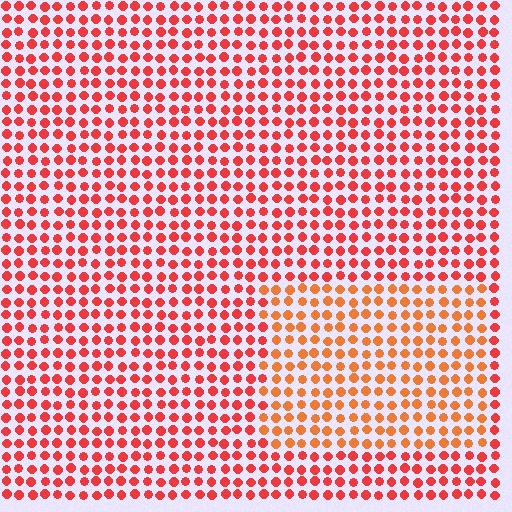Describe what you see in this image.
The image is filled with small red elements in a uniform arrangement. A rectangle-shaped region is visible where the elements are tinted to a slightly different hue, forming a subtle color boundary.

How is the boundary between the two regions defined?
The boundary is defined purely by a slight shift in hue (about 25 degrees). Spacing, size, and orientation are identical on both sides.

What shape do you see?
I see a rectangle.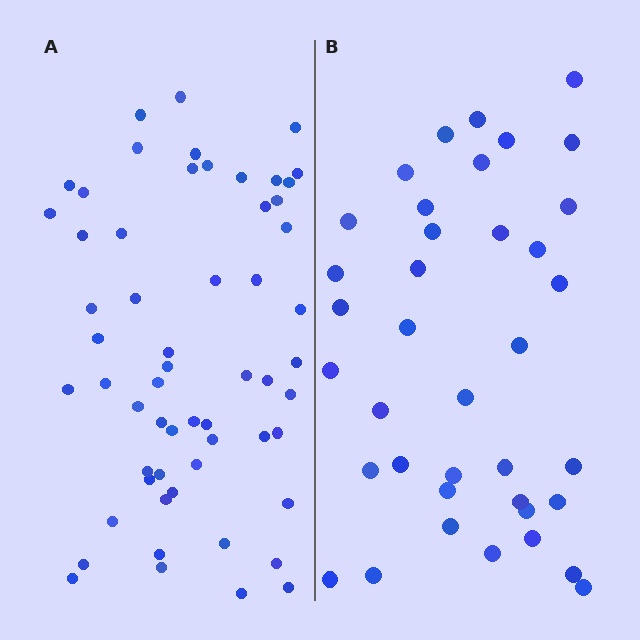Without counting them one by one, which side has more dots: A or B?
Region A (the left region) has more dots.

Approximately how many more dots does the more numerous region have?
Region A has approximately 20 more dots than region B.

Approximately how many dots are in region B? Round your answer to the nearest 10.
About 40 dots. (The exact count is 38, which rounds to 40.)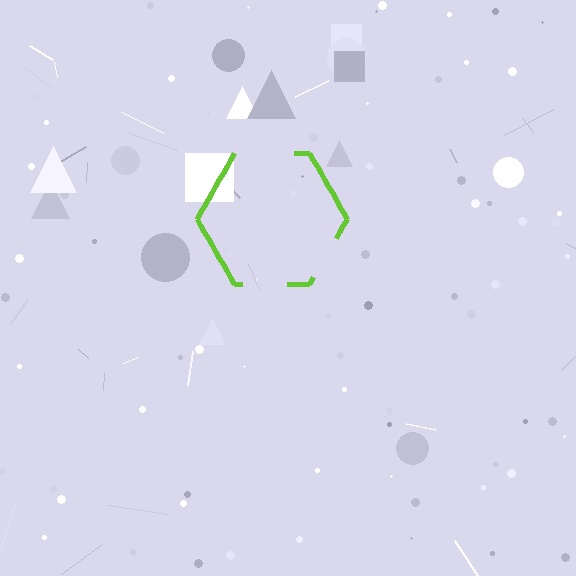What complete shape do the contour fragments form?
The contour fragments form a hexagon.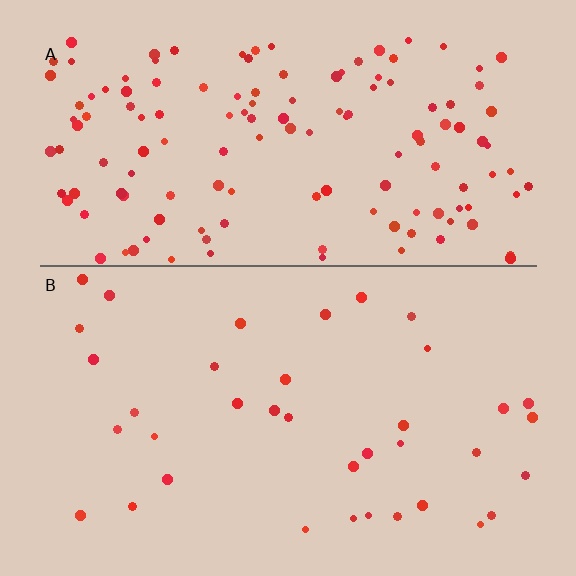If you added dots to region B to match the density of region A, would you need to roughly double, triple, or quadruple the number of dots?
Approximately quadruple.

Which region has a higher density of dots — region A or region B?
A (the top).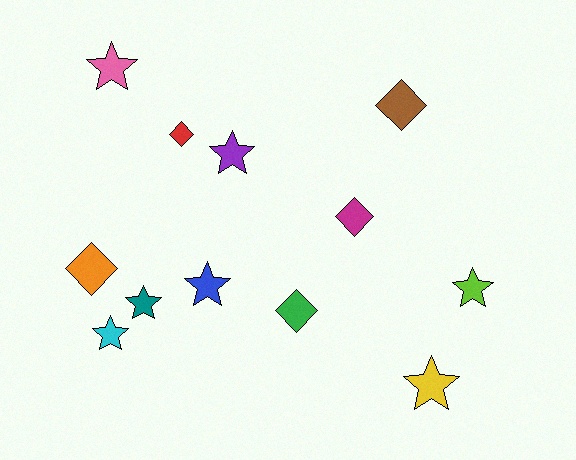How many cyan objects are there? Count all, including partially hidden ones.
There is 1 cyan object.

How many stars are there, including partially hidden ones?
There are 7 stars.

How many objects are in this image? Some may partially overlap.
There are 12 objects.